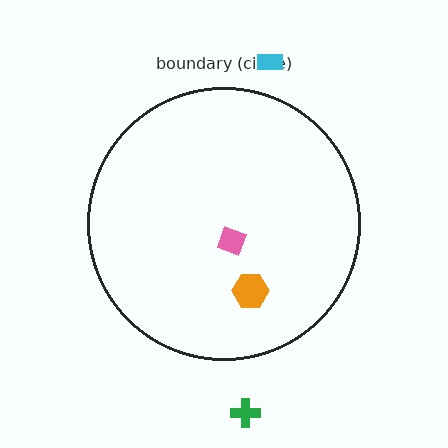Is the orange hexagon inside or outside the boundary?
Inside.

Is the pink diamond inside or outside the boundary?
Inside.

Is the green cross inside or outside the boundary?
Outside.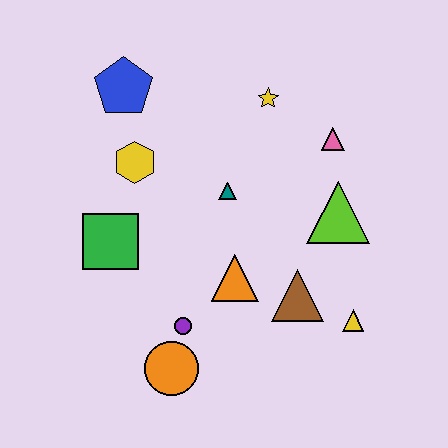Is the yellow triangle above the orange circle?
Yes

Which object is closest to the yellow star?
The pink triangle is closest to the yellow star.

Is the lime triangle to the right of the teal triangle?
Yes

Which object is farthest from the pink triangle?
The orange circle is farthest from the pink triangle.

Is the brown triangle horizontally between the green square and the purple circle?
No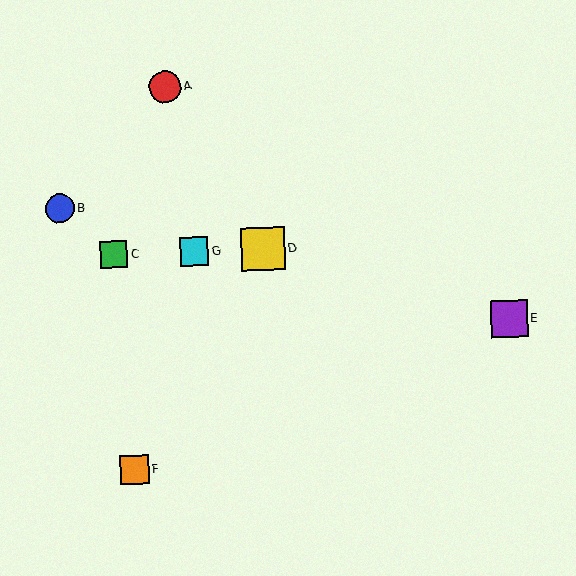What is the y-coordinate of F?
Object F is at y≈470.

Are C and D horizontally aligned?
Yes, both are at y≈255.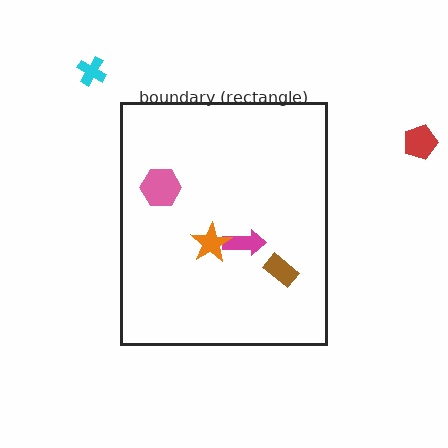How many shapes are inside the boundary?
4 inside, 2 outside.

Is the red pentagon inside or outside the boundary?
Outside.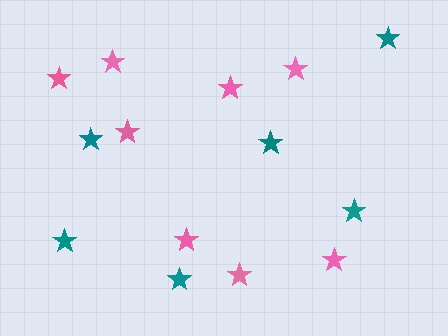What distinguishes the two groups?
There are 2 groups: one group of teal stars (6) and one group of pink stars (8).